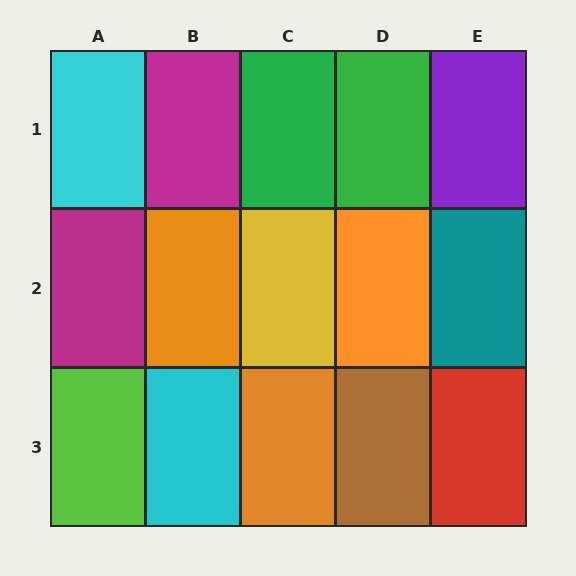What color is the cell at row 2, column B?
Orange.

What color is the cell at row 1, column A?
Cyan.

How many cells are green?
2 cells are green.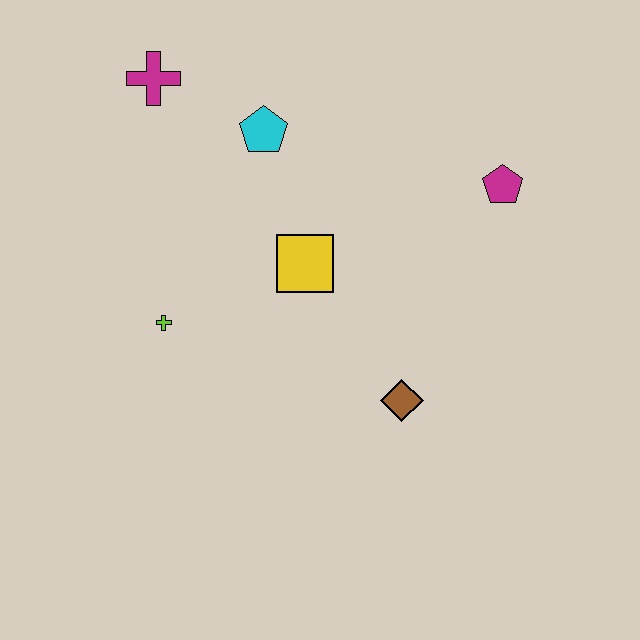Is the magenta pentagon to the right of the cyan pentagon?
Yes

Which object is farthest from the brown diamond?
The magenta cross is farthest from the brown diamond.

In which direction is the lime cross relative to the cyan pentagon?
The lime cross is below the cyan pentagon.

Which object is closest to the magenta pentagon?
The yellow square is closest to the magenta pentagon.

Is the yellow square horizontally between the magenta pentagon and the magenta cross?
Yes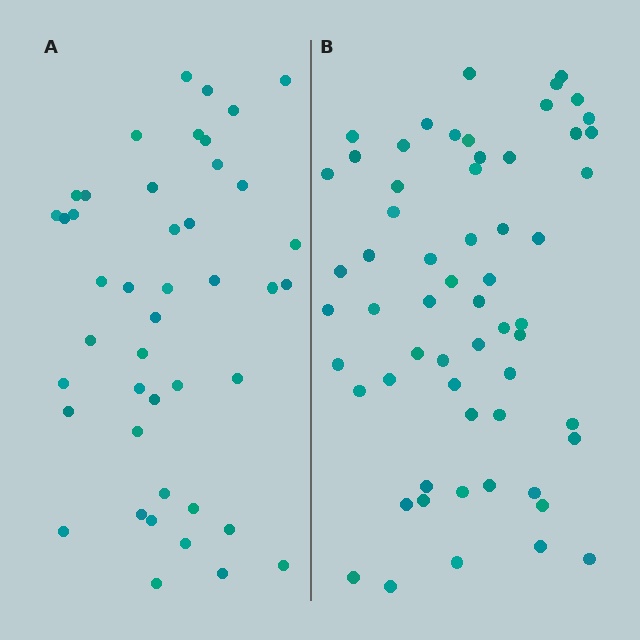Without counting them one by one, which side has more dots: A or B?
Region B (the right region) has more dots.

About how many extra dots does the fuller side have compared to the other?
Region B has approximately 15 more dots than region A.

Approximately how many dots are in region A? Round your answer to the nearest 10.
About 40 dots. (The exact count is 44, which rounds to 40.)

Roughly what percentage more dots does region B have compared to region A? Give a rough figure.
About 35% more.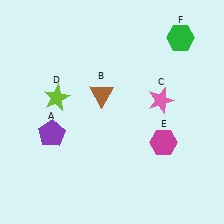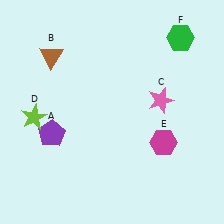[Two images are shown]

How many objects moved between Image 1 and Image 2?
2 objects moved between the two images.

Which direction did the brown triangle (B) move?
The brown triangle (B) moved left.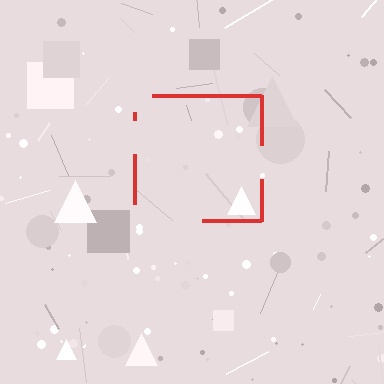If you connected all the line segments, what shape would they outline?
They would outline a square.